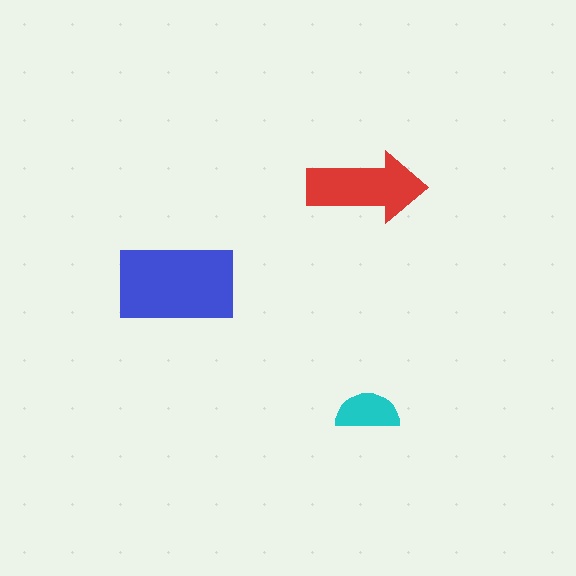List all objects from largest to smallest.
The blue rectangle, the red arrow, the cyan semicircle.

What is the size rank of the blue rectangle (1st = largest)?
1st.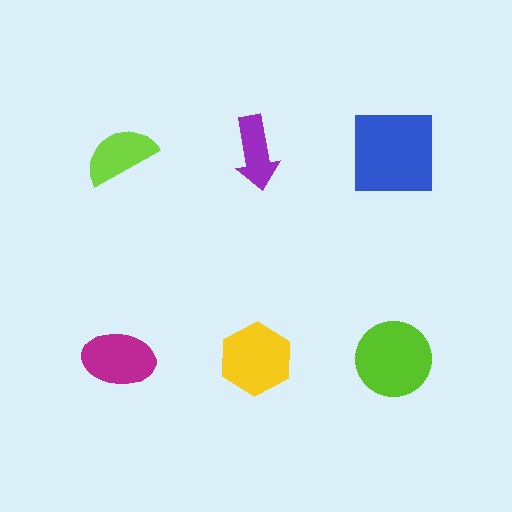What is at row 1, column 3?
A blue square.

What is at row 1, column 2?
A purple arrow.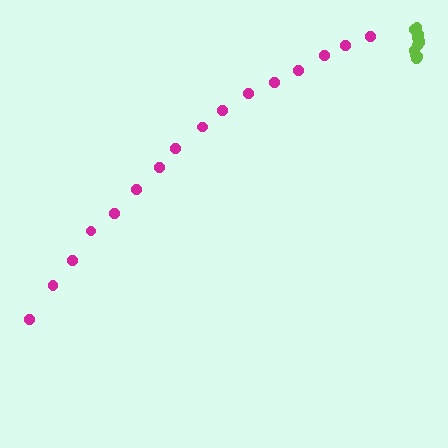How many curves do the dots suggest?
There are 2 distinct paths.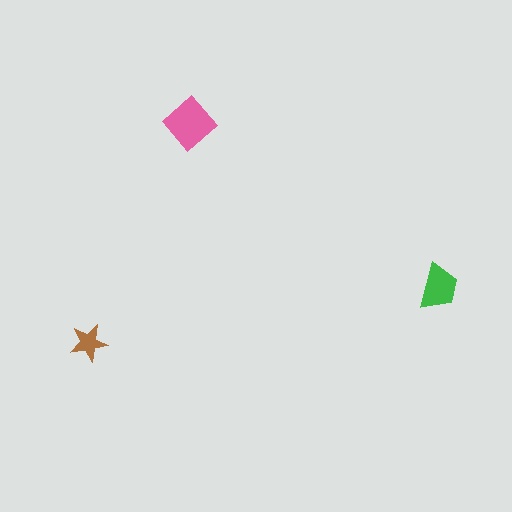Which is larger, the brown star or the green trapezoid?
The green trapezoid.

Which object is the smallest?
The brown star.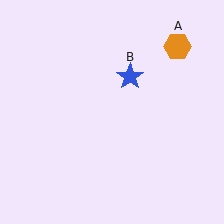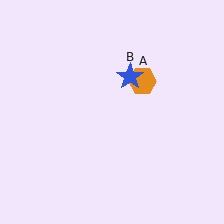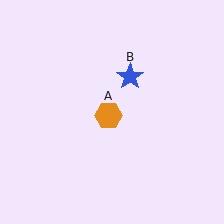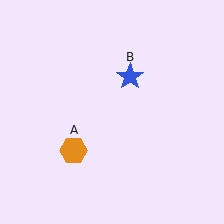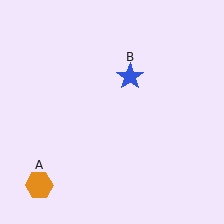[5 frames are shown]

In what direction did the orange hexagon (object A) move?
The orange hexagon (object A) moved down and to the left.